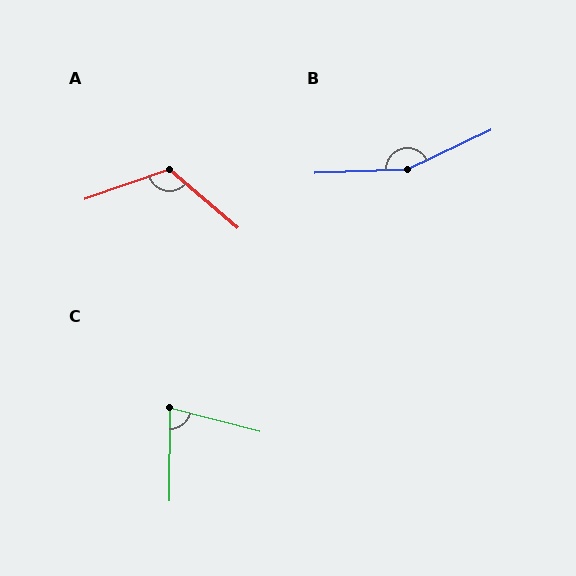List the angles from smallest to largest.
C (76°), A (120°), B (157°).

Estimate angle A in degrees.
Approximately 120 degrees.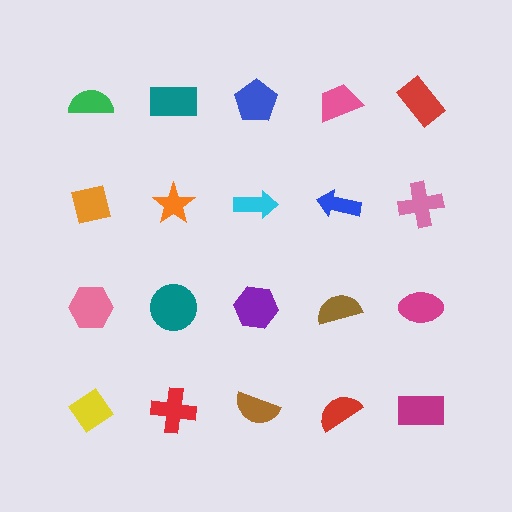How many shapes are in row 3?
5 shapes.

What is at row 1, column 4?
A pink trapezoid.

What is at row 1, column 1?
A green semicircle.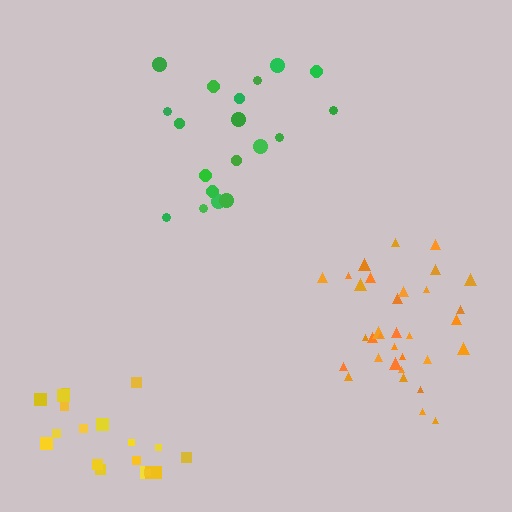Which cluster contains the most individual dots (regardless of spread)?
Orange (33).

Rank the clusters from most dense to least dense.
orange, green, yellow.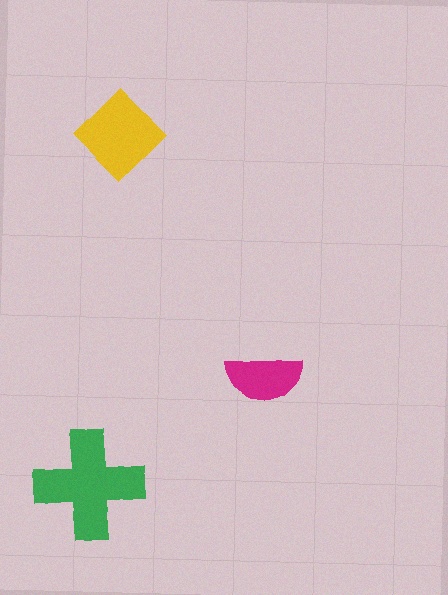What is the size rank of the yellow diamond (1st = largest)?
2nd.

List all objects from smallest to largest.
The magenta semicircle, the yellow diamond, the green cross.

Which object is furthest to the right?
The magenta semicircle is rightmost.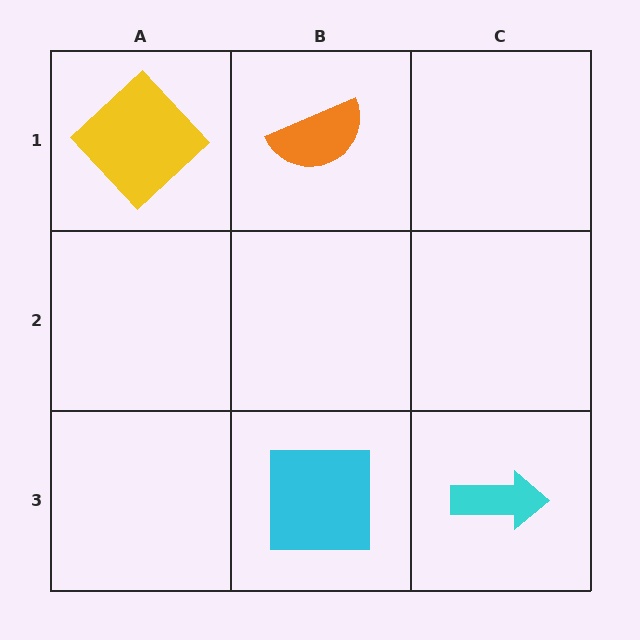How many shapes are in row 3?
2 shapes.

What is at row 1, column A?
A yellow diamond.